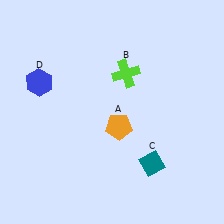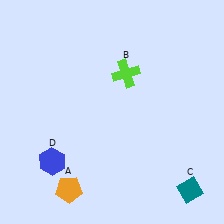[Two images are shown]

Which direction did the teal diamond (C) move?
The teal diamond (C) moved right.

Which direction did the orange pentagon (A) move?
The orange pentagon (A) moved down.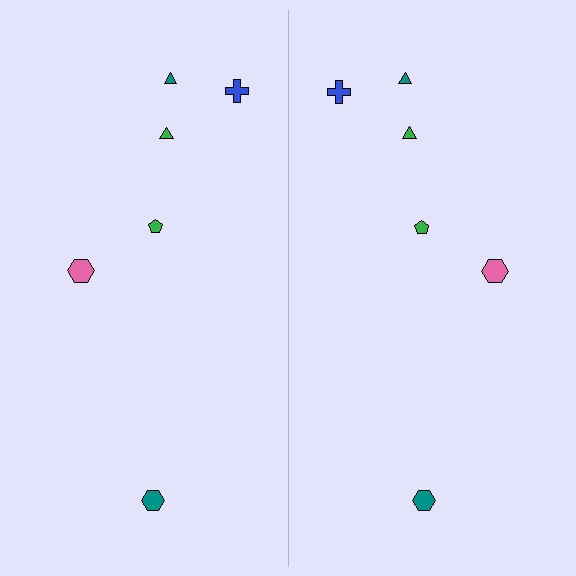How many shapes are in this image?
There are 12 shapes in this image.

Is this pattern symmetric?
Yes, this pattern has bilateral (reflection) symmetry.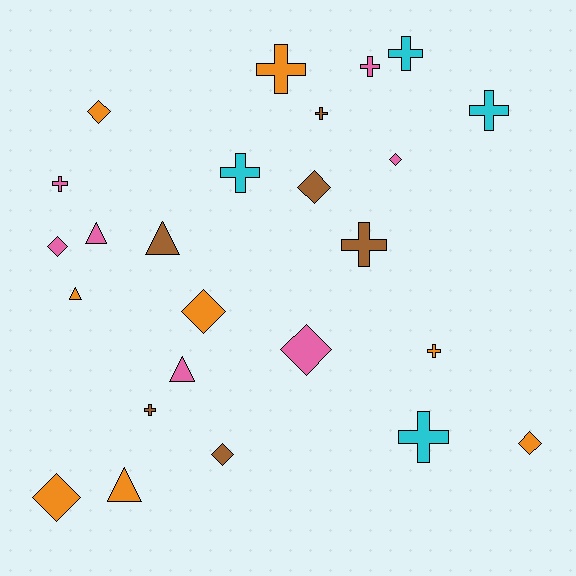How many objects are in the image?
There are 25 objects.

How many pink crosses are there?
There are 2 pink crosses.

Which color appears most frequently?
Orange, with 8 objects.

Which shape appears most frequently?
Cross, with 11 objects.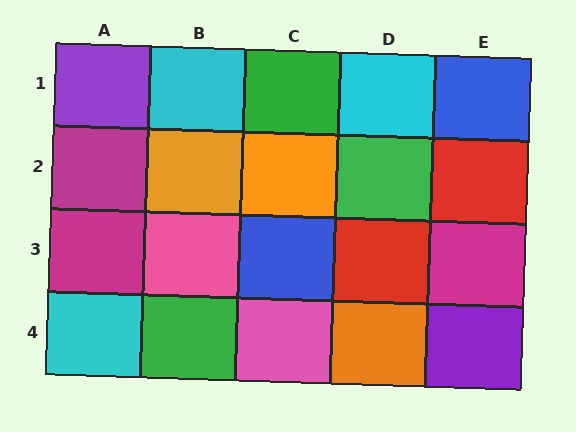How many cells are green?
3 cells are green.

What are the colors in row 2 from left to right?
Magenta, orange, orange, green, red.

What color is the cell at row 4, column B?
Green.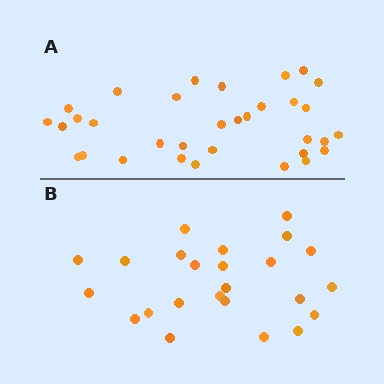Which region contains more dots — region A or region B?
Region A (the top region) has more dots.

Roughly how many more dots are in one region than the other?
Region A has roughly 8 or so more dots than region B.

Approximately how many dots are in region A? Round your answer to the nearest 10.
About 30 dots. (The exact count is 33, which rounds to 30.)